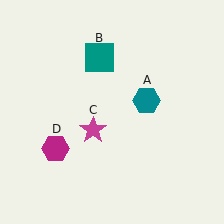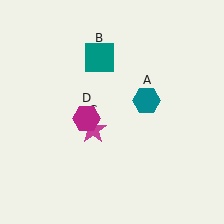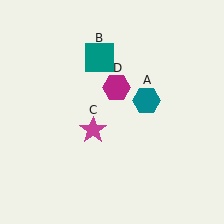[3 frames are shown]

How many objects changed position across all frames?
1 object changed position: magenta hexagon (object D).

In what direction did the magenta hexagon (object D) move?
The magenta hexagon (object D) moved up and to the right.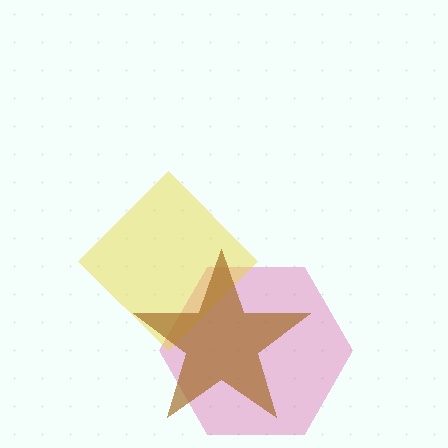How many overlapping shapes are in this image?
There are 3 overlapping shapes in the image.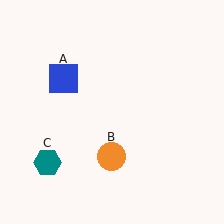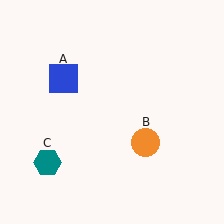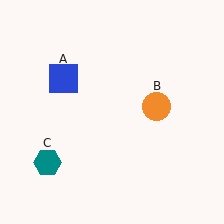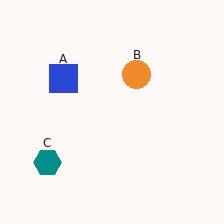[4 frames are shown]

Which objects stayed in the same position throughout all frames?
Blue square (object A) and teal hexagon (object C) remained stationary.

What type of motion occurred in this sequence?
The orange circle (object B) rotated counterclockwise around the center of the scene.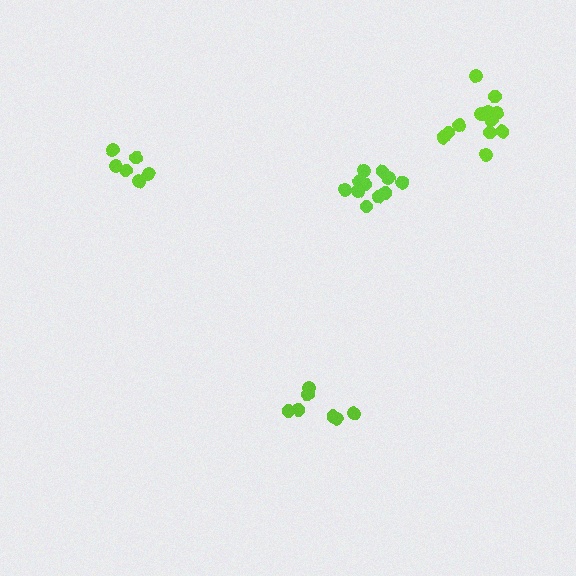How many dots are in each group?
Group 1: 11 dots, Group 2: 12 dots, Group 3: 7 dots, Group 4: 6 dots (36 total).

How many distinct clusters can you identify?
There are 4 distinct clusters.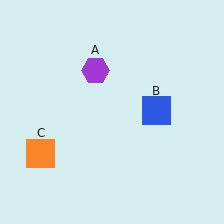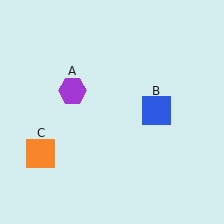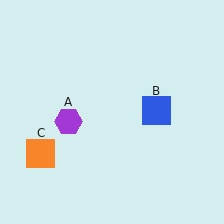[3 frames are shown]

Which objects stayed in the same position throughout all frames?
Blue square (object B) and orange square (object C) remained stationary.